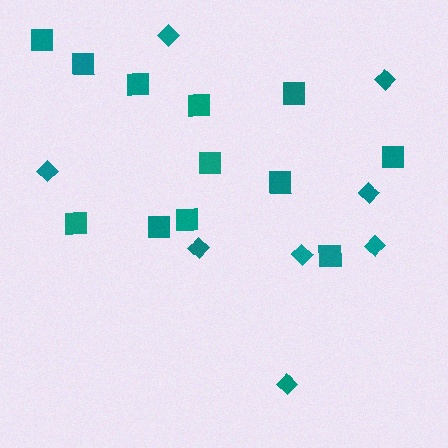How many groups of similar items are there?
There are 2 groups: one group of diamonds (8) and one group of squares (12).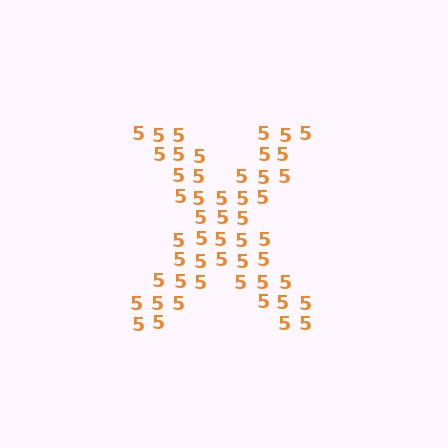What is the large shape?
The large shape is the letter X.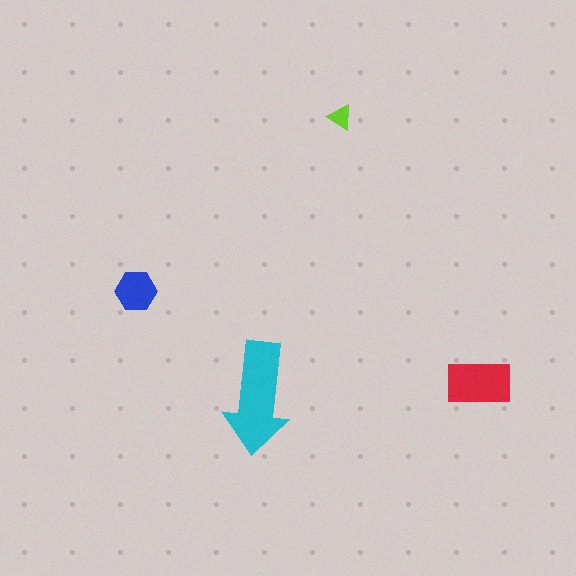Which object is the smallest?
The lime triangle.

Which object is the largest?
The cyan arrow.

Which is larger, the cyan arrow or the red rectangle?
The cyan arrow.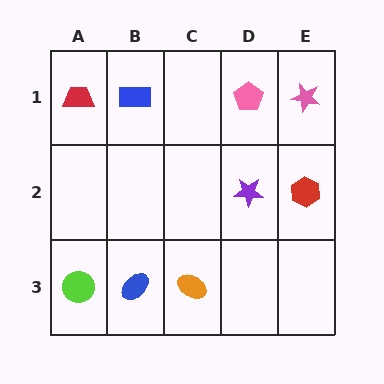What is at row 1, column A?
A red trapezoid.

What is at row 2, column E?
A red hexagon.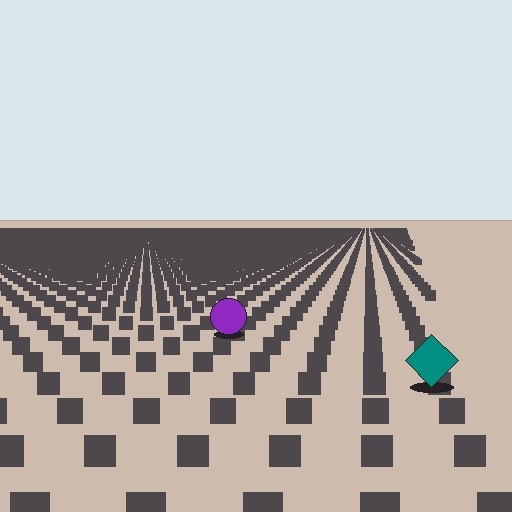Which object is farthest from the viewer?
The purple circle is farthest from the viewer. It appears smaller and the ground texture around it is denser.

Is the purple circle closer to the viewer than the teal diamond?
No. The teal diamond is closer — you can tell from the texture gradient: the ground texture is coarser near it.